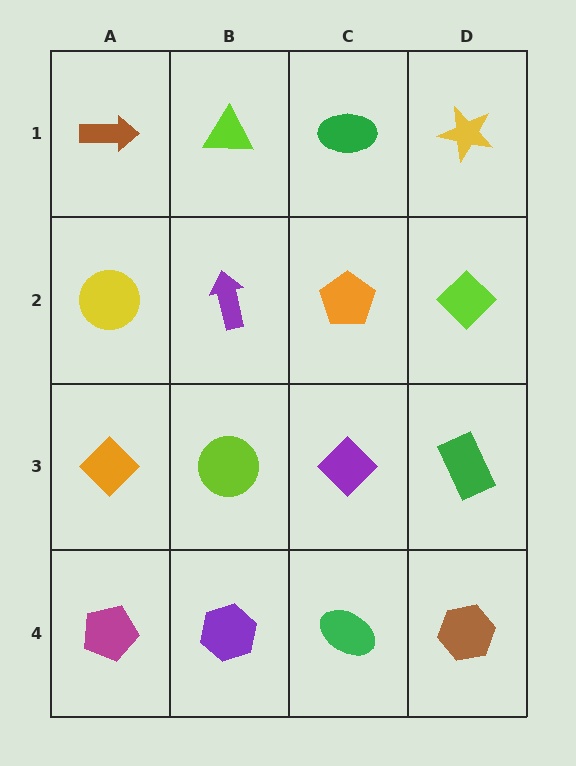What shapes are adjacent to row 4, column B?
A lime circle (row 3, column B), a magenta pentagon (row 4, column A), a green ellipse (row 4, column C).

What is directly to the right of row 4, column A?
A purple hexagon.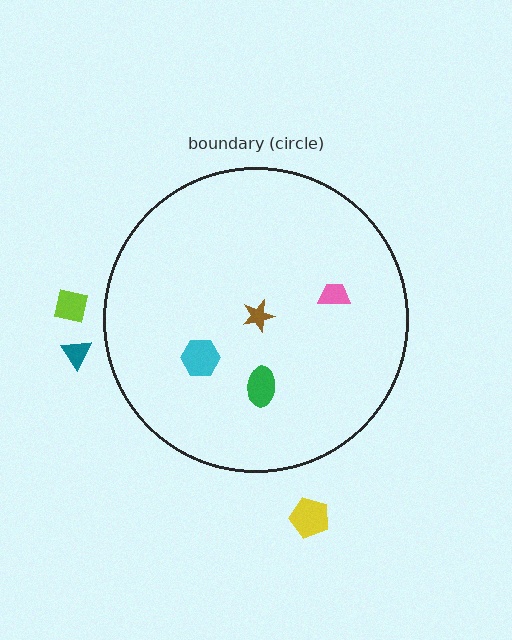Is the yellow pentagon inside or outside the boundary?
Outside.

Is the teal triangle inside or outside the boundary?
Outside.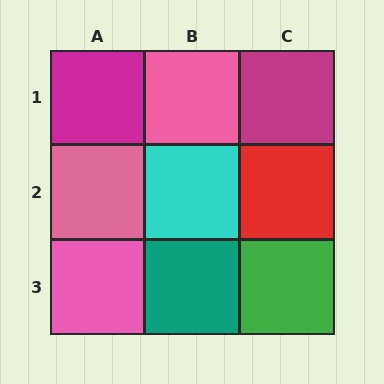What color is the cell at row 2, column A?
Pink.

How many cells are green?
1 cell is green.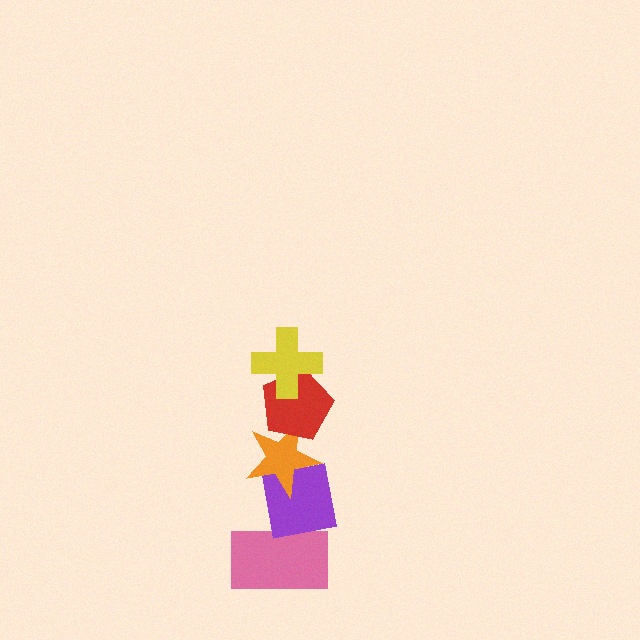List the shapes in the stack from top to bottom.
From top to bottom: the yellow cross, the red pentagon, the orange star, the purple square, the pink rectangle.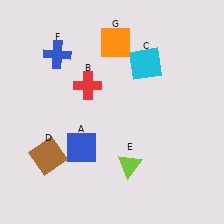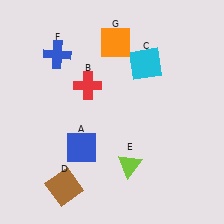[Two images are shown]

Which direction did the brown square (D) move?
The brown square (D) moved down.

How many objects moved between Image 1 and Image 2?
1 object moved between the two images.